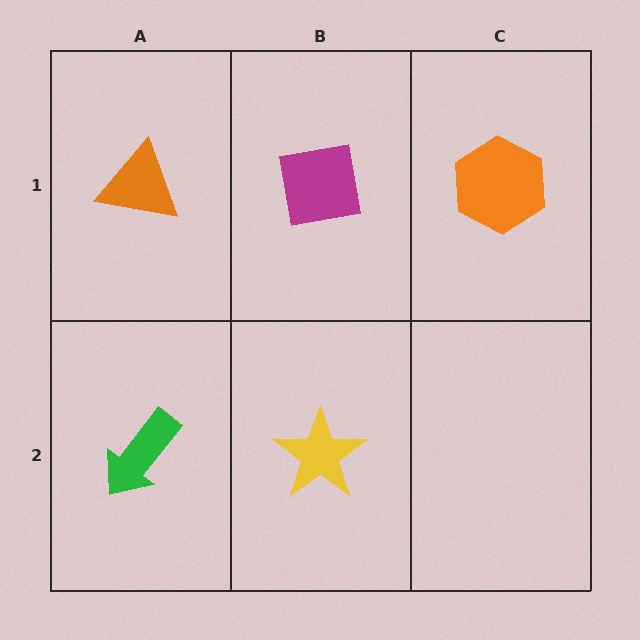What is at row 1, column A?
An orange triangle.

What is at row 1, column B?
A magenta square.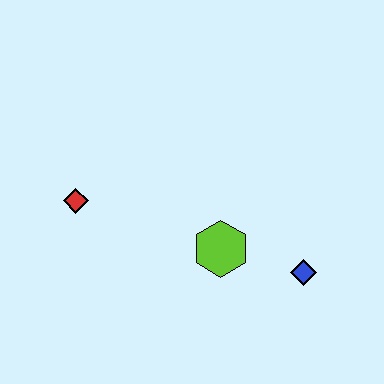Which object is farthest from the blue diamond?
The red diamond is farthest from the blue diamond.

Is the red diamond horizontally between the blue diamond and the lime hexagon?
No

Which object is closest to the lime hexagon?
The blue diamond is closest to the lime hexagon.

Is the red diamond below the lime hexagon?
No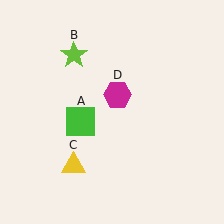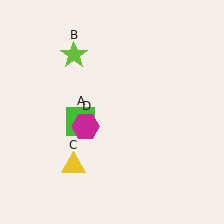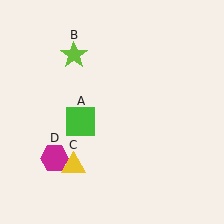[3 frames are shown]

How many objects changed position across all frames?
1 object changed position: magenta hexagon (object D).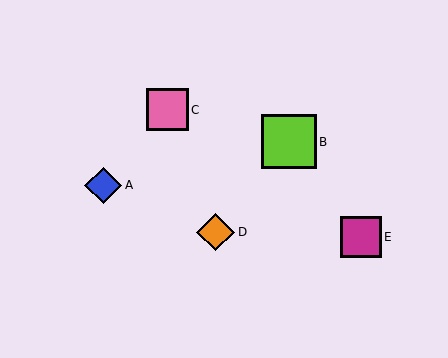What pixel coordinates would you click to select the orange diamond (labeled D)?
Click at (216, 232) to select the orange diamond D.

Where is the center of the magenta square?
The center of the magenta square is at (361, 237).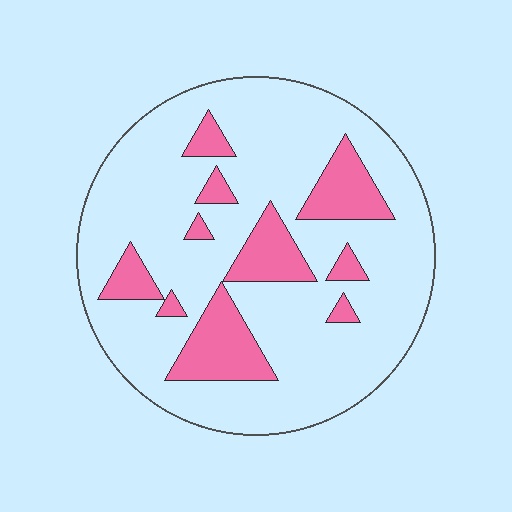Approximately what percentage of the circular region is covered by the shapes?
Approximately 20%.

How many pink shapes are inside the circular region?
10.